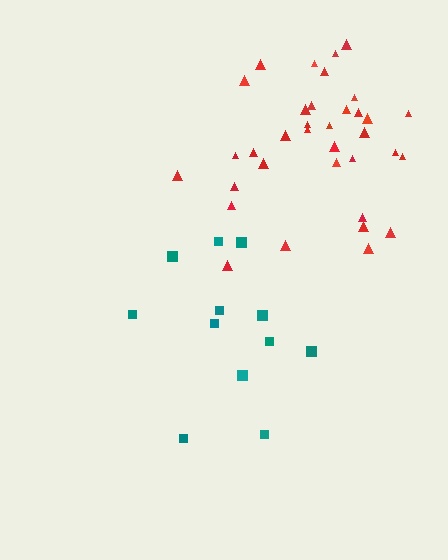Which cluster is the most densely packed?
Red.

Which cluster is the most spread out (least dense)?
Teal.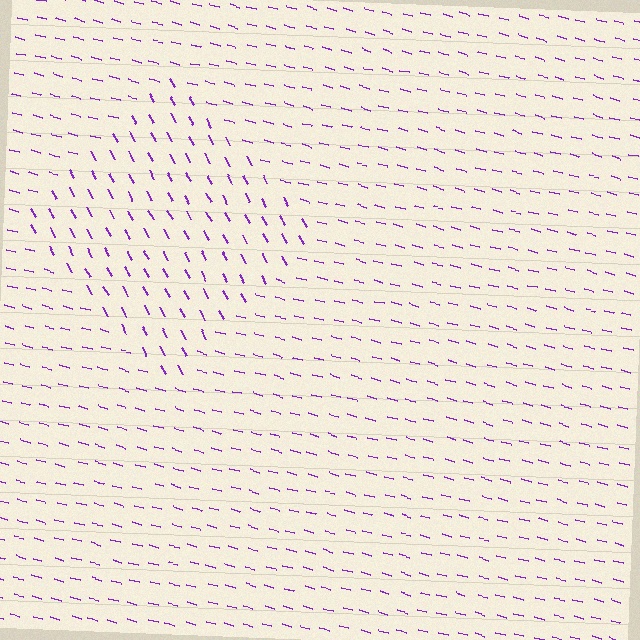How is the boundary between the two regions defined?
The boundary is defined purely by a change in line orientation (approximately 45 degrees difference). All lines are the same color and thickness.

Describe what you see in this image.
The image is filled with small purple line segments. A diamond region in the image has lines oriented differently from the surrounding lines, creating a visible texture boundary.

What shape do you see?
I see a diamond.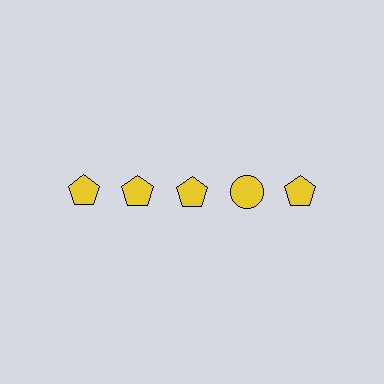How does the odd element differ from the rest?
It has a different shape: circle instead of pentagon.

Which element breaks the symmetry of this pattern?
The yellow circle in the top row, second from right column breaks the symmetry. All other shapes are yellow pentagons.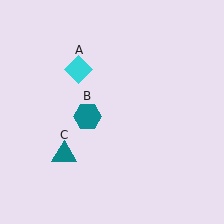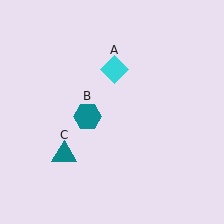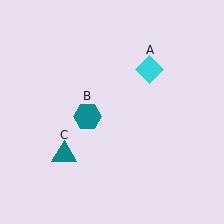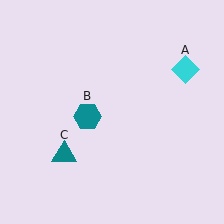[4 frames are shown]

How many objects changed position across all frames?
1 object changed position: cyan diamond (object A).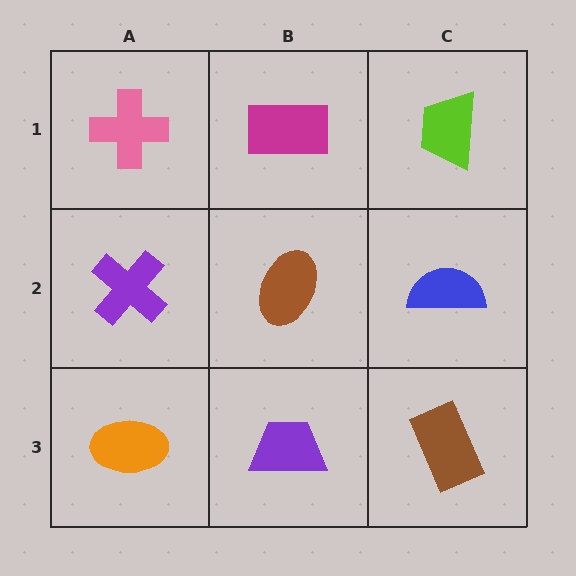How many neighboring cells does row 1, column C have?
2.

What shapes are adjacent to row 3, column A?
A purple cross (row 2, column A), a purple trapezoid (row 3, column B).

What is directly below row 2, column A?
An orange ellipse.